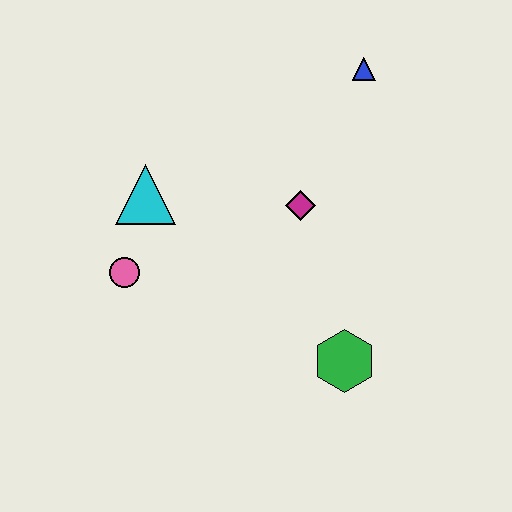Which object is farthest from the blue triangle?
The pink circle is farthest from the blue triangle.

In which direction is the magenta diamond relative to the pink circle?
The magenta diamond is to the right of the pink circle.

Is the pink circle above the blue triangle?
No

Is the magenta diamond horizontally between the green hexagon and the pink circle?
Yes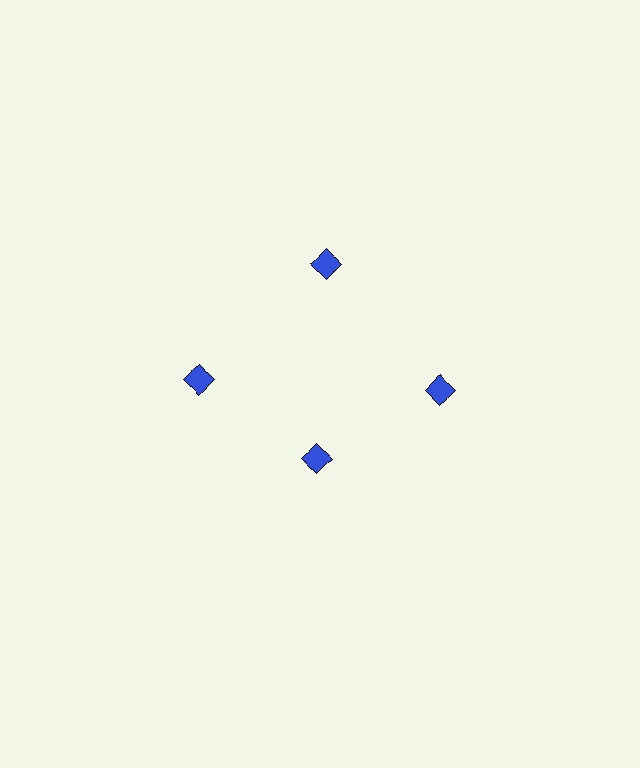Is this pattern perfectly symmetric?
No. The 4 blue diamonds are arranged in a ring, but one element near the 6 o'clock position is pulled inward toward the center, breaking the 4-fold rotational symmetry.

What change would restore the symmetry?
The symmetry would be restored by moving it outward, back onto the ring so that all 4 diamonds sit at equal angles and equal distance from the center.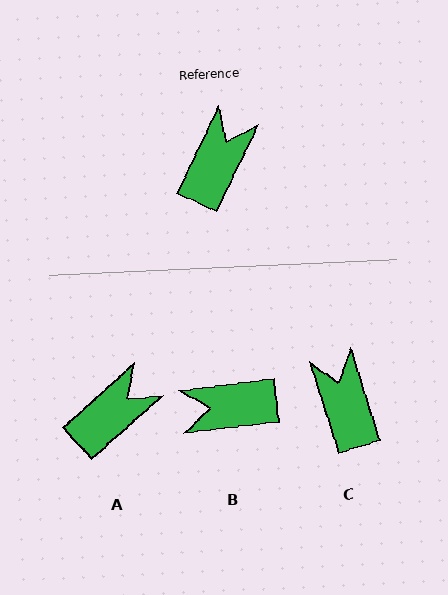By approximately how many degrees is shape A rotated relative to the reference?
Approximately 22 degrees clockwise.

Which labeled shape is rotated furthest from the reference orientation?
B, about 123 degrees away.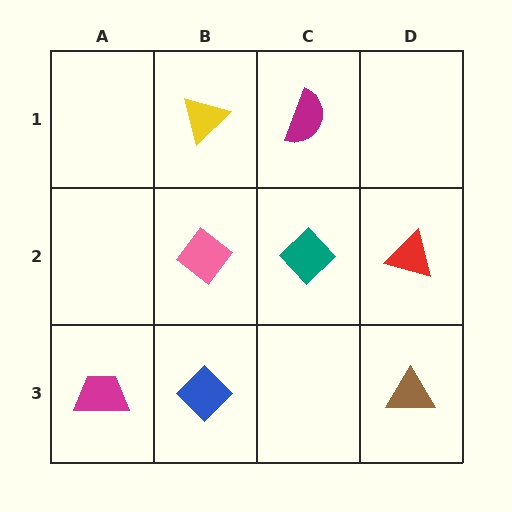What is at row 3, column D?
A brown triangle.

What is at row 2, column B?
A pink diamond.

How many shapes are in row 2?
3 shapes.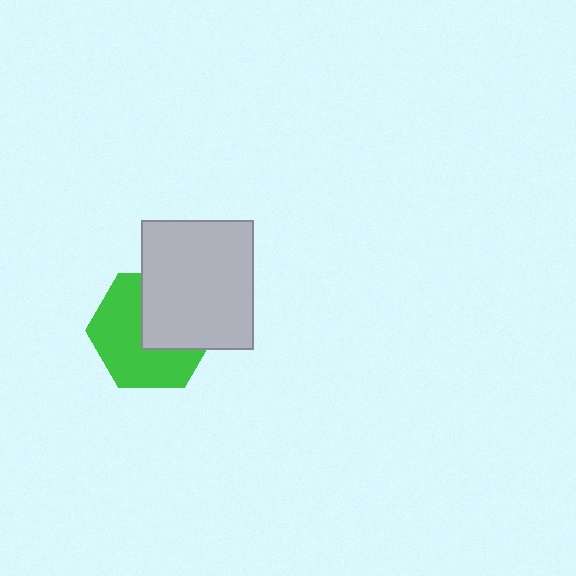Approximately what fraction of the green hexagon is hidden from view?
Roughly 42% of the green hexagon is hidden behind the light gray rectangle.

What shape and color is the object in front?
The object in front is a light gray rectangle.